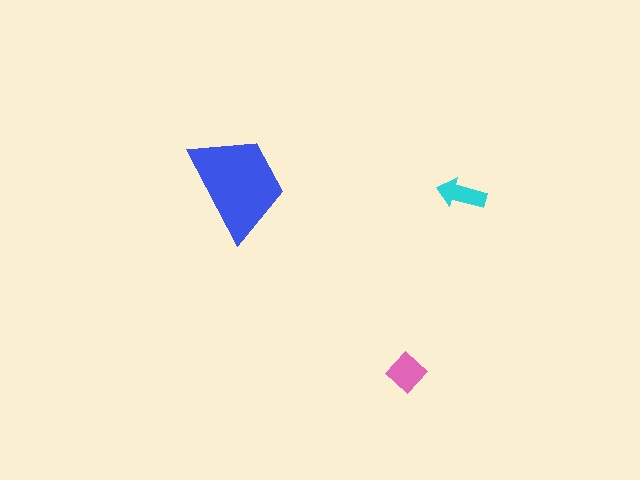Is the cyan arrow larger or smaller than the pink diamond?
Smaller.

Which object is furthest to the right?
The cyan arrow is rightmost.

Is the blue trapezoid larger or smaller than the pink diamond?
Larger.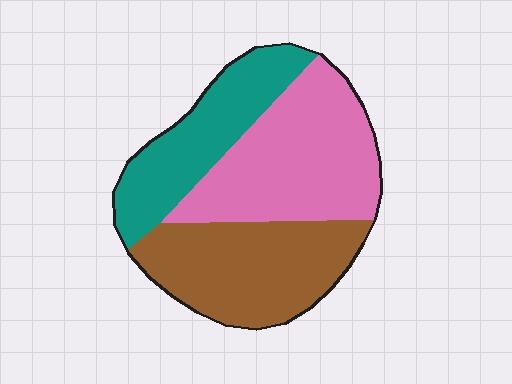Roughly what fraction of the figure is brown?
Brown takes up about one third (1/3) of the figure.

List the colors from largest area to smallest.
From largest to smallest: pink, brown, teal.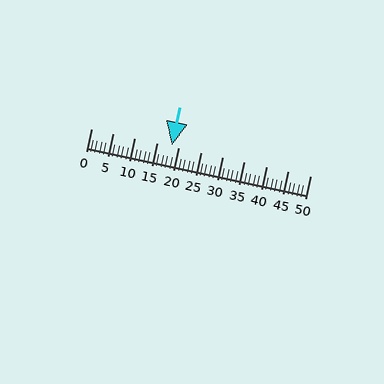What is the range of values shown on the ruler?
The ruler shows values from 0 to 50.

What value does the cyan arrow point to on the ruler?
The cyan arrow points to approximately 18.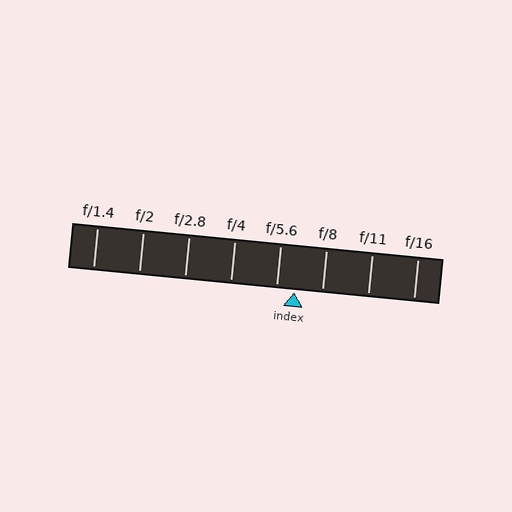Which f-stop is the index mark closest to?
The index mark is closest to f/5.6.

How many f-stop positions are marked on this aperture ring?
There are 8 f-stop positions marked.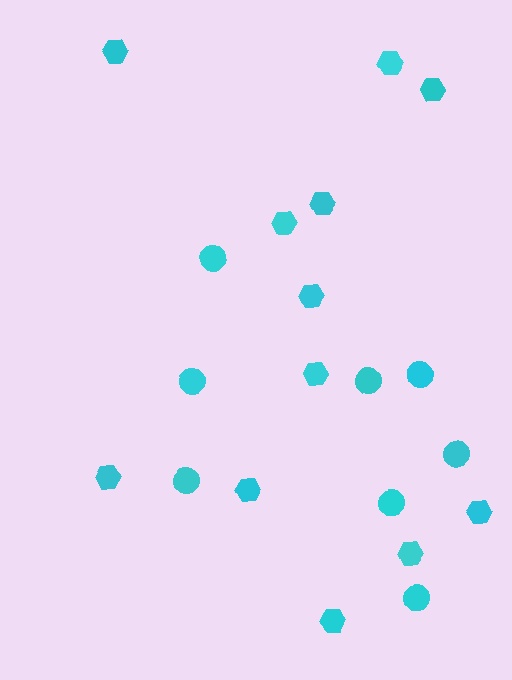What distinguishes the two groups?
There are 2 groups: one group of hexagons (12) and one group of circles (8).